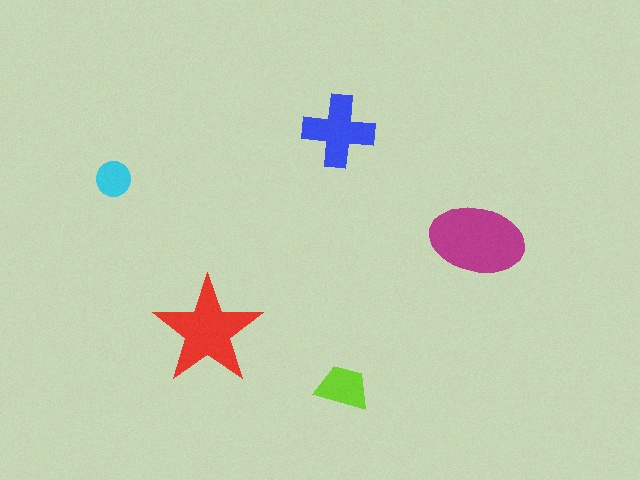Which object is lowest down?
The lime trapezoid is bottommost.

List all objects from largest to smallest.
The magenta ellipse, the red star, the blue cross, the lime trapezoid, the cyan circle.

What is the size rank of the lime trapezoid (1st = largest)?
4th.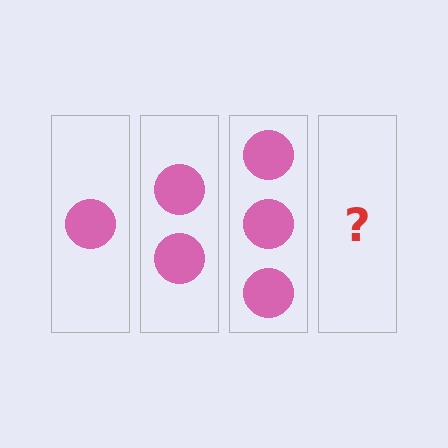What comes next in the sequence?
The next element should be 4 circles.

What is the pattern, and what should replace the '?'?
The pattern is that each step adds one more circle. The '?' should be 4 circles.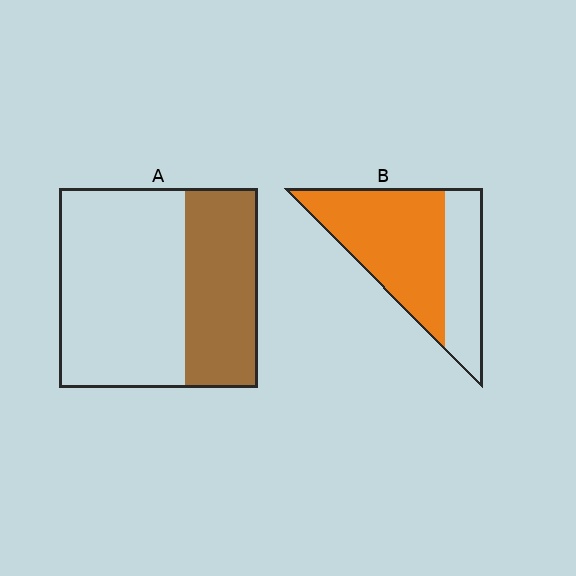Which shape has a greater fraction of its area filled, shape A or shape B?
Shape B.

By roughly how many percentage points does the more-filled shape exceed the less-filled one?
By roughly 30 percentage points (B over A).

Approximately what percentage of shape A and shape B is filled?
A is approximately 35% and B is approximately 65%.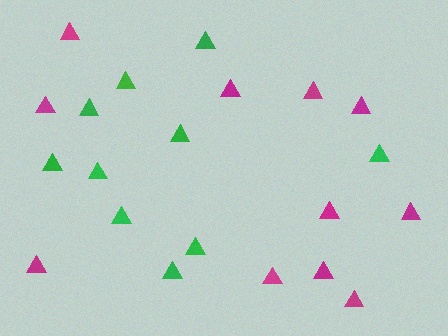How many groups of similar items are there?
There are 2 groups: one group of green triangles (10) and one group of magenta triangles (11).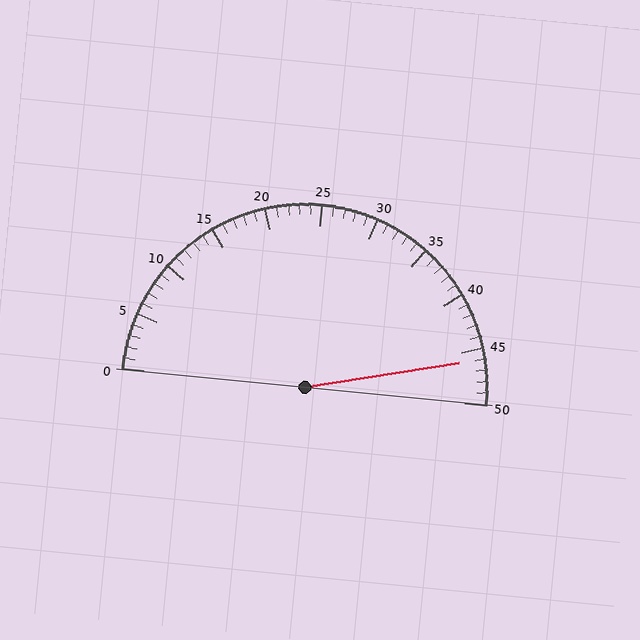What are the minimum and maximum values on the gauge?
The gauge ranges from 0 to 50.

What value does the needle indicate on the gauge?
The needle indicates approximately 46.